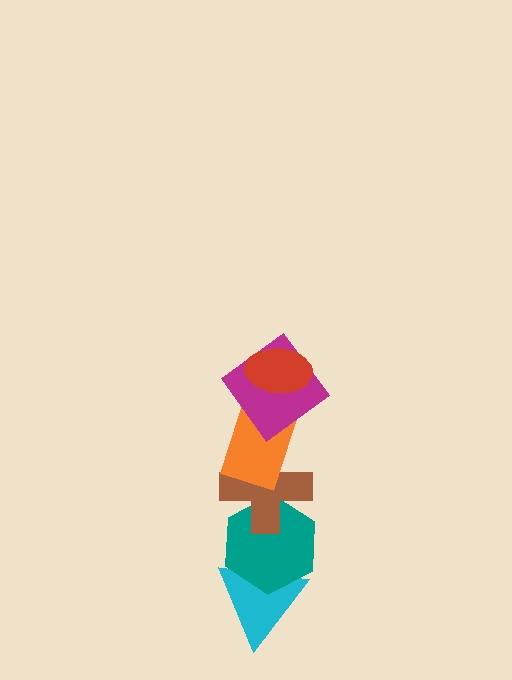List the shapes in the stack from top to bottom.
From top to bottom: the red ellipse, the magenta diamond, the orange rectangle, the brown cross, the teal hexagon, the cyan triangle.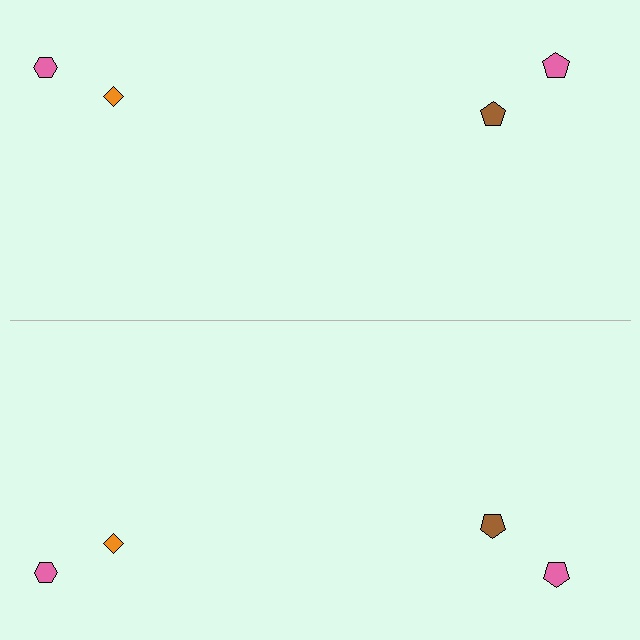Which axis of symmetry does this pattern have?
The pattern has a horizontal axis of symmetry running through the center of the image.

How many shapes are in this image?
There are 8 shapes in this image.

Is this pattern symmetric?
Yes, this pattern has bilateral (reflection) symmetry.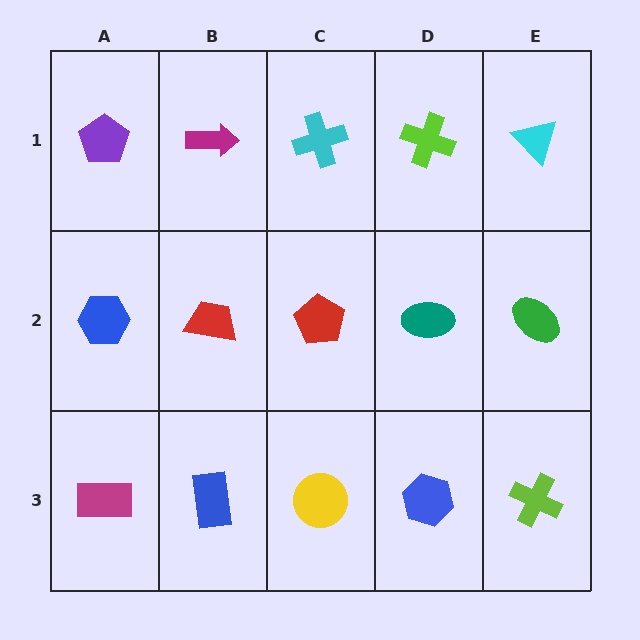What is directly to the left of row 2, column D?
A red pentagon.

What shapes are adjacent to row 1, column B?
A red trapezoid (row 2, column B), a purple pentagon (row 1, column A), a cyan cross (row 1, column C).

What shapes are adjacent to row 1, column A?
A blue hexagon (row 2, column A), a magenta arrow (row 1, column B).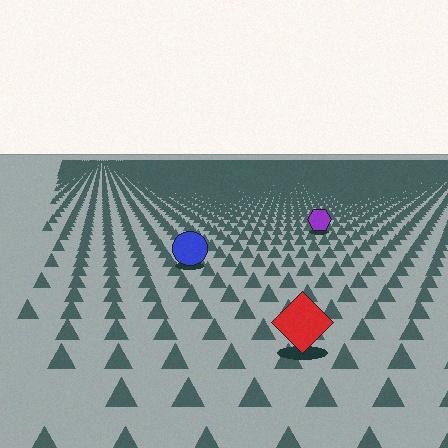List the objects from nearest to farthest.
From nearest to farthest: the red diamond, the blue circle, the purple hexagon.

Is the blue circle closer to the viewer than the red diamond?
No. The red diamond is closer — you can tell from the texture gradient: the ground texture is coarser near it.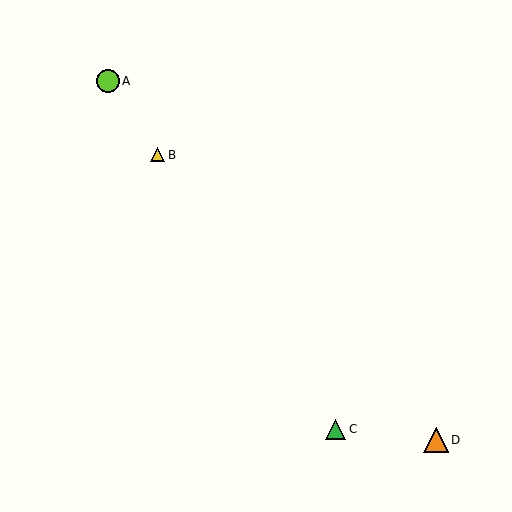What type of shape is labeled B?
Shape B is a yellow triangle.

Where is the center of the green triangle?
The center of the green triangle is at (336, 429).